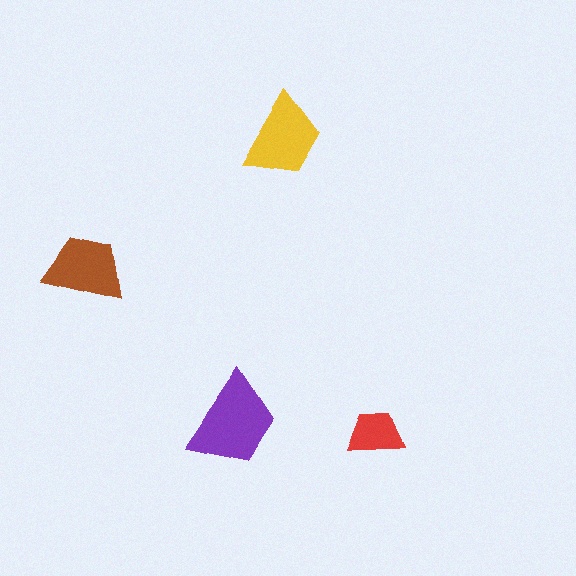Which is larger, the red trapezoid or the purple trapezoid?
The purple one.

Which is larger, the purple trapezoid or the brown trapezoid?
The purple one.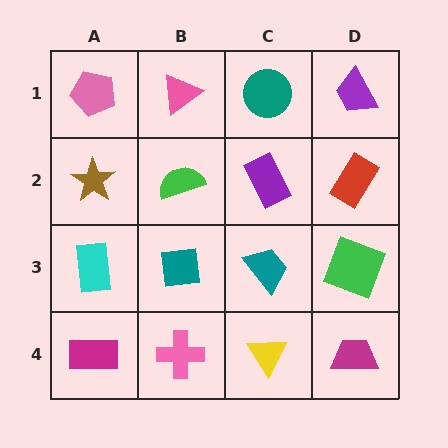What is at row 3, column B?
A teal square.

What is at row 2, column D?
A red rectangle.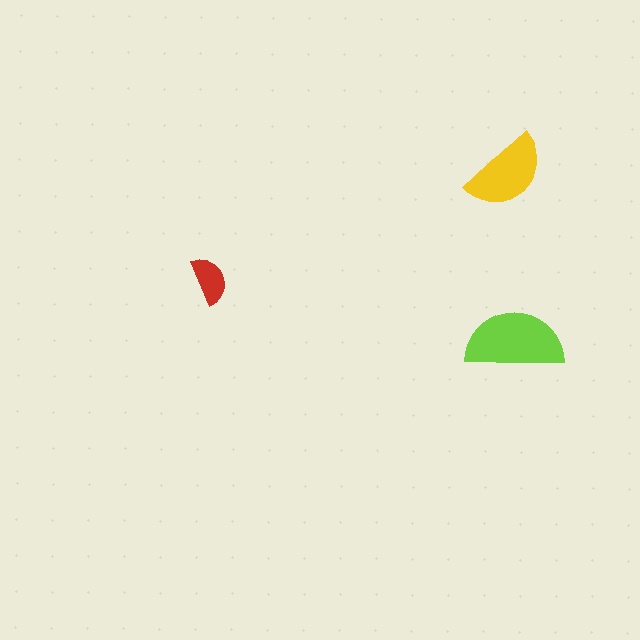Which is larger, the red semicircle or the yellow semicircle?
The yellow one.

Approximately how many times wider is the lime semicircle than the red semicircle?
About 2 times wider.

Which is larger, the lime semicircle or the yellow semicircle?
The lime one.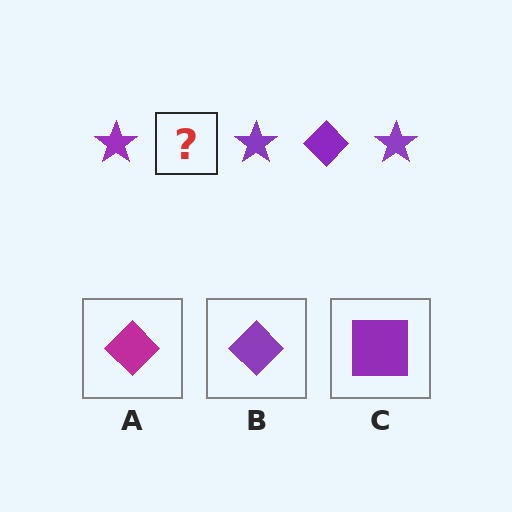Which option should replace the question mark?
Option B.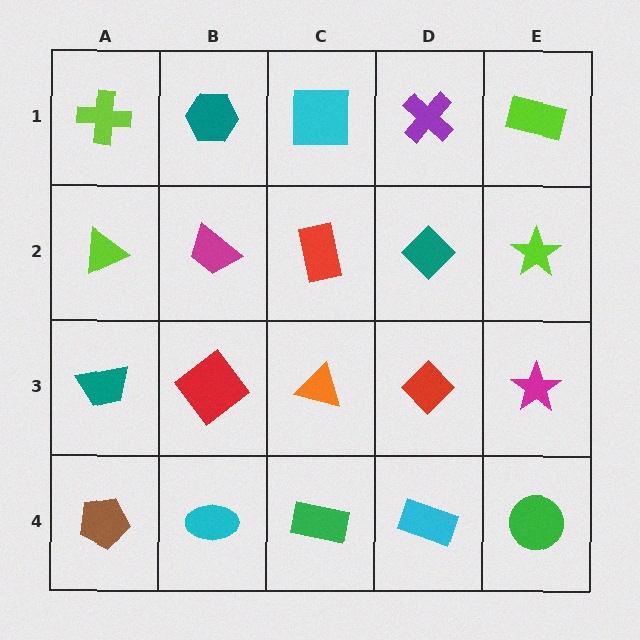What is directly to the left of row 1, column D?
A cyan square.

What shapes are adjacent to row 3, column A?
A lime triangle (row 2, column A), a brown pentagon (row 4, column A), a red diamond (row 3, column B).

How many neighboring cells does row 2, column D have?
4.